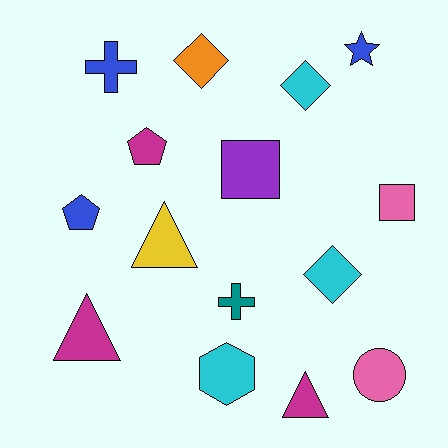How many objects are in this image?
There are 15 objects.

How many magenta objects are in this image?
There are 3 magenta objects.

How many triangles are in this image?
There are 3 triangles.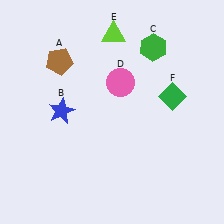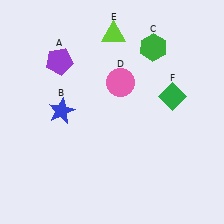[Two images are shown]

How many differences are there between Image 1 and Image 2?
There is 1 difference between the two images.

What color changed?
The pentagon (A) changed from brown in Image 1 to purple in Image 2.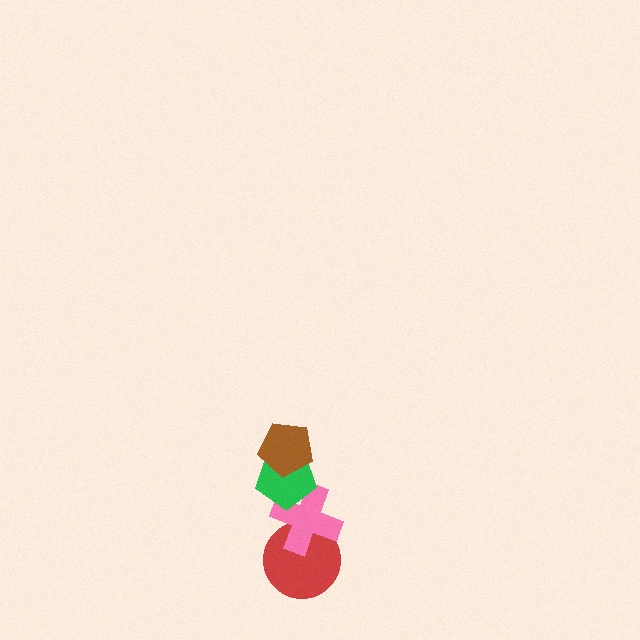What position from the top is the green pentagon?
The green pentagon is 2nd from the top.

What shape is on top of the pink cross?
The green pentagon is on top of the pink cross.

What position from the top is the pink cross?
The pink cross is 3rd from the top.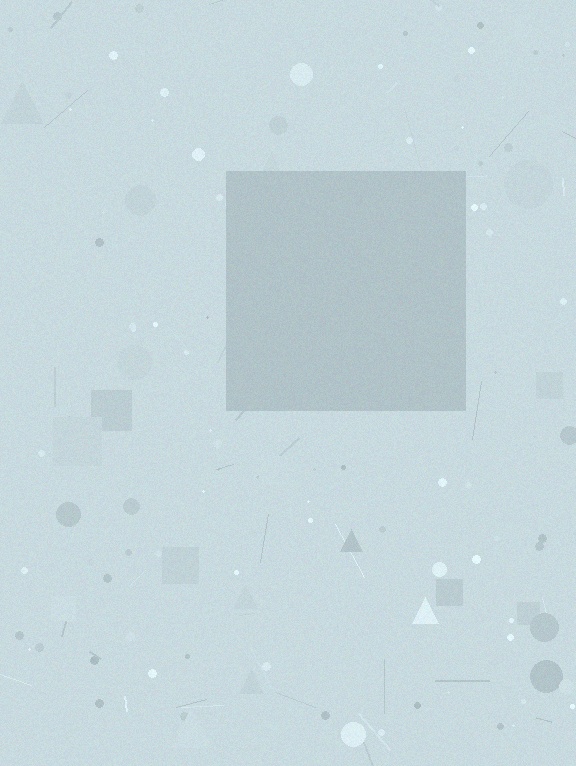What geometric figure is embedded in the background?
A square is embedded in the background.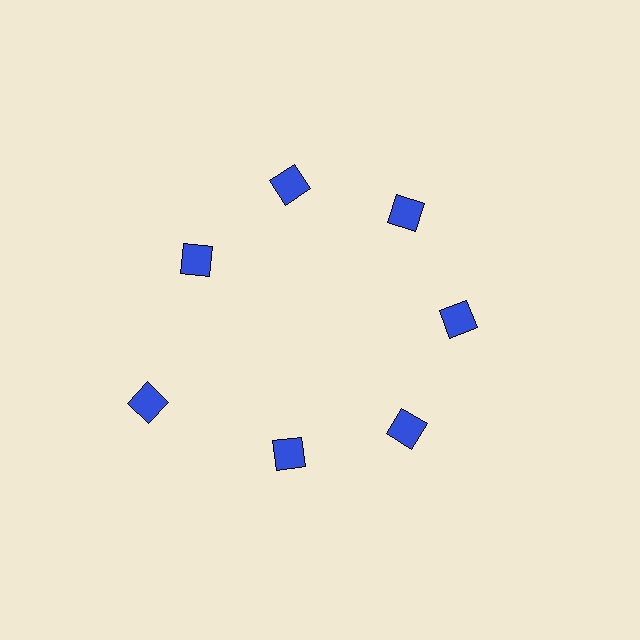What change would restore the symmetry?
The symmetry would be restored by moving it inward, back onto the ring so that all 7 squares sit at equal angles and equal distance from the center.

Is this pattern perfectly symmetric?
No. The 7 blue squares are arranged in a ring, but one element near the 8 o'clock position is pushed outward from the center, breaking the 7-fold rotational symmetry.